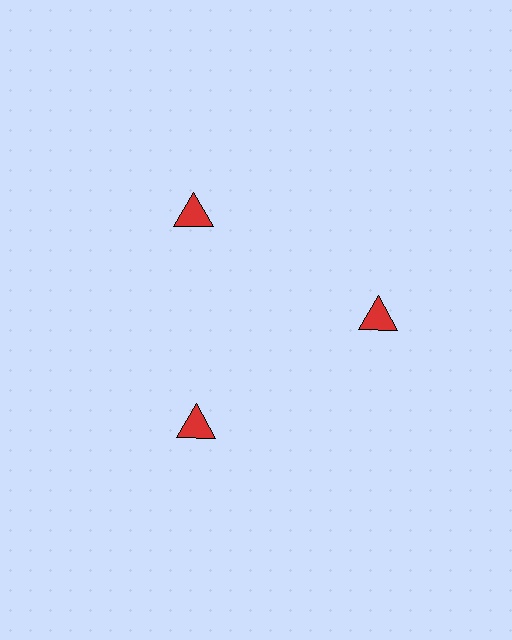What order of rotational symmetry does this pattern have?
This pattern has 3-fold rotational symmetry.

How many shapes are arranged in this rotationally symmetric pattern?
There are 3 shapes, arranged in 3 groups of 1.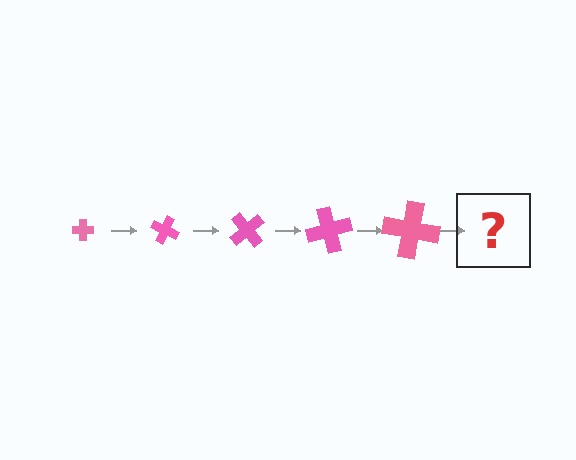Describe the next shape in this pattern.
It should be a cross, larger than the previous one and rotated 125 degrees from the start.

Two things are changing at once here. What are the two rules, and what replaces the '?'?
The two rules are that the cross grows larger each step and it rotates 25 degrees each step. The '?' should be a cross, larger than the previous one and rotated 125 degrees from the start.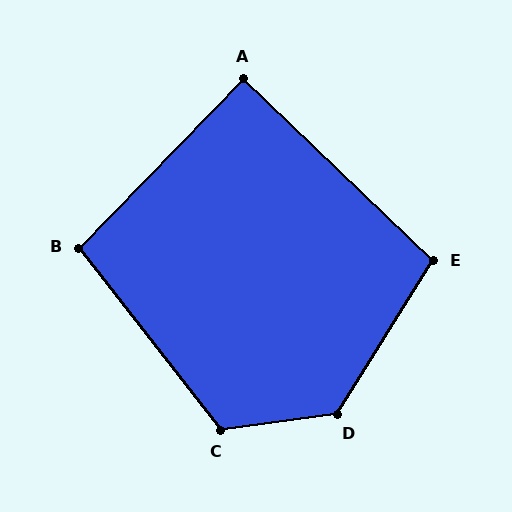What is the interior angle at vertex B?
Approximately 98 degrees (obtuse).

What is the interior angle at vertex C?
Approximately 120 degrees (obtuse).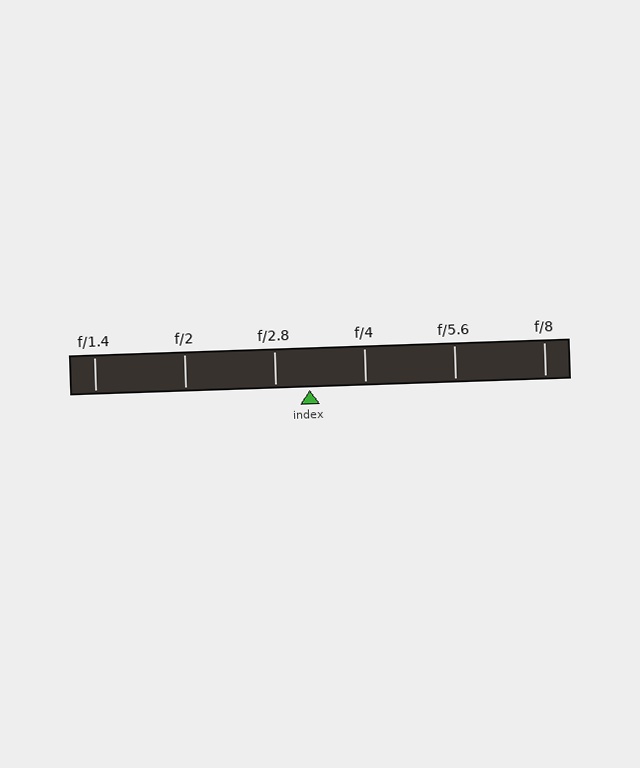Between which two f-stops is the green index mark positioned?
The index mark is between f/2.8 and f/4.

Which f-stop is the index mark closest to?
The index mark is closest to f/2.8.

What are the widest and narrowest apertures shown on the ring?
The widest aperture shown is f/1.4 and the narrowest is f/8.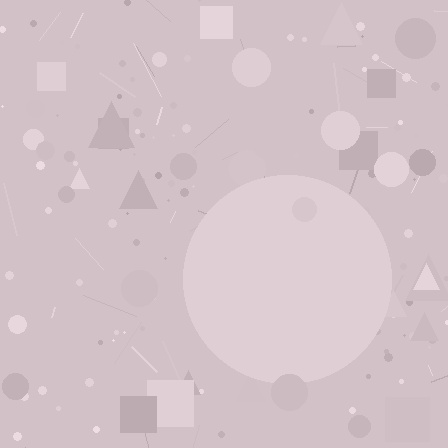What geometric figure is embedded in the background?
A circle is embedded in the background.